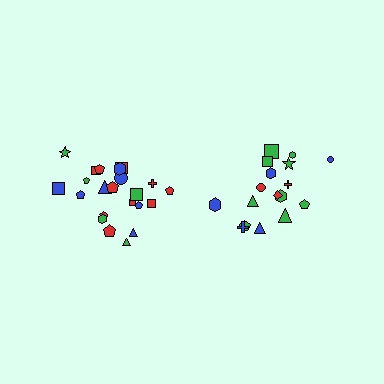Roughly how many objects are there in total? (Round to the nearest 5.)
Roughly 40 objects in total.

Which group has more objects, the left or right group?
The left group.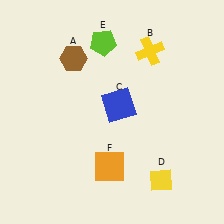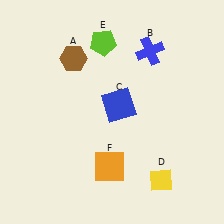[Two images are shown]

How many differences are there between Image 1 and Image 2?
There is 1 difference between the two images.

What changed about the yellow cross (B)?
In Image 1, B is yellow. In Image 2, it changed to blue.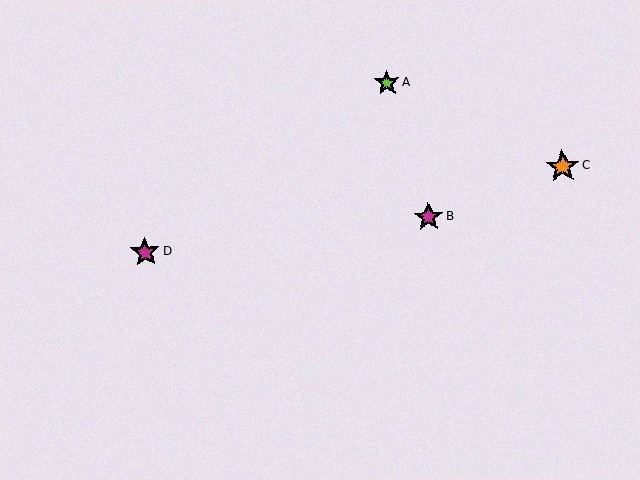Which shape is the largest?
The orange star (labeled C) is the largest.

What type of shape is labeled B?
Shape B is a magenta star.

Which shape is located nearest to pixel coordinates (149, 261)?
The magenta star (labeled D) at (145, 252) is nearest to that location.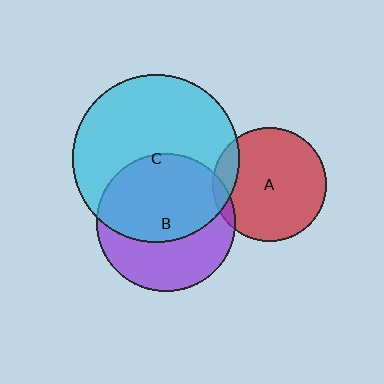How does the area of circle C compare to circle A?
Approximately 2.2 times.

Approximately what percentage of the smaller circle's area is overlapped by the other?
Approximately 5%.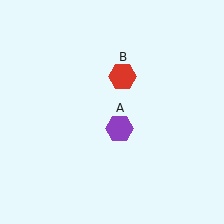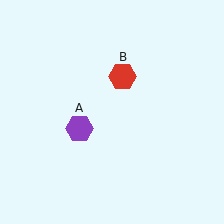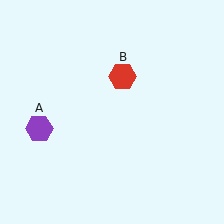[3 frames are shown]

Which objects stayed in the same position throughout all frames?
Red hexagon (object B) remained stationary.